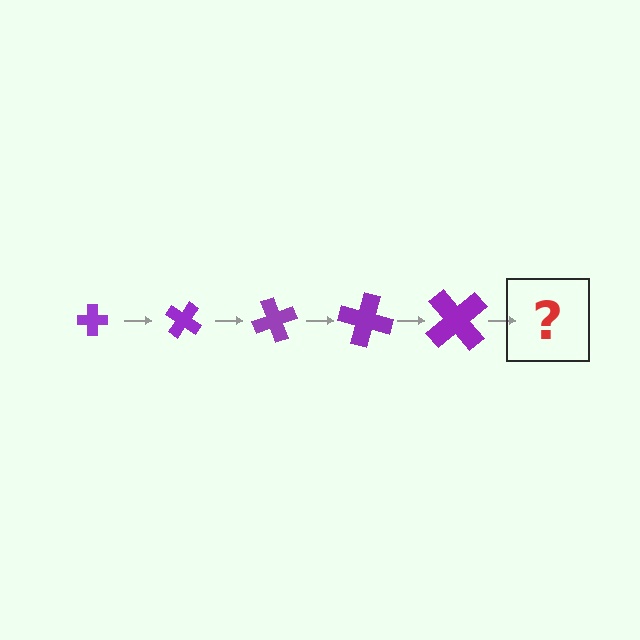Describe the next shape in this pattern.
It should be a cross, larger than the previous one and rotated 175 degrees from the start.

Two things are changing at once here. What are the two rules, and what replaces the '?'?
The two rules are that the cross grows larger each step and it rotates 35 degrees each step. The '?' should be a cross, larger than the previous one and rotated 175 degrees from the start.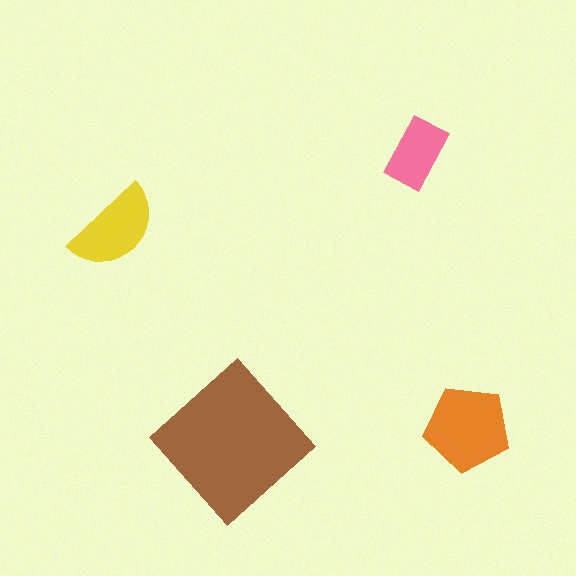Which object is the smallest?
The pink rectangle.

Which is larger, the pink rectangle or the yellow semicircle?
The yellow semicircle.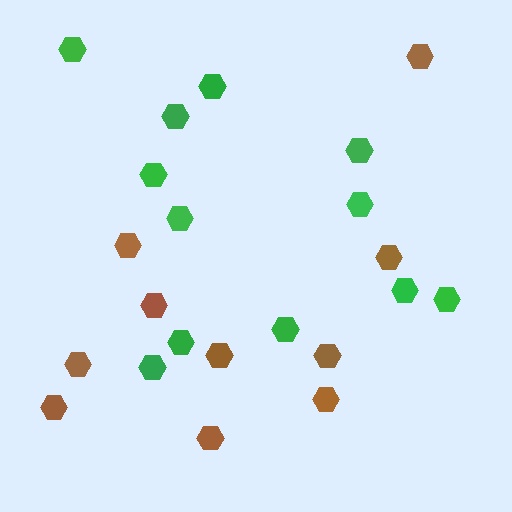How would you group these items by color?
There are 2 groups: one group of brown hexagons (10) and one group of green hexagons (12).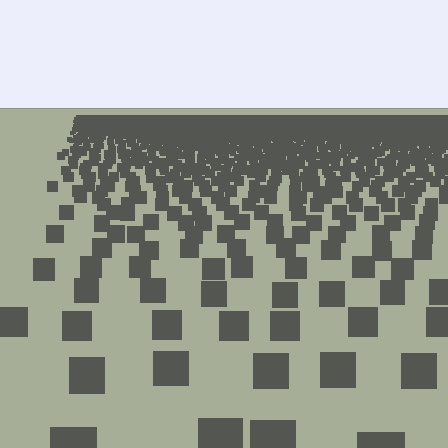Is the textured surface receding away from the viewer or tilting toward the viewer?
The surface is receding away from the viewer. Texture elements get smaller and denser toward the top.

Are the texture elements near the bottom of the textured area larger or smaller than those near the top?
Larger. Near the bottom, elements are closer to the viewer and appear at a bigger on-screen size.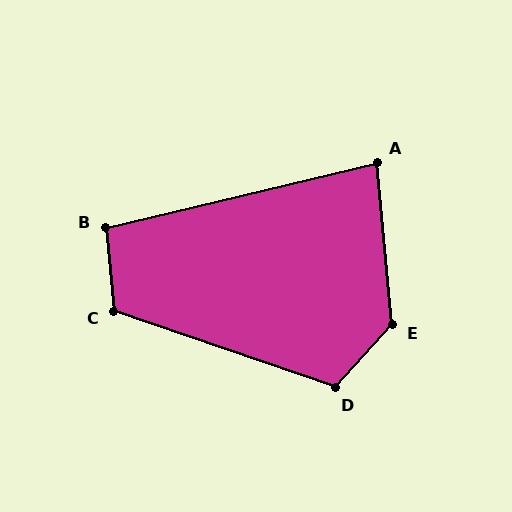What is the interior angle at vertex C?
Approximately 114 degrees (obtuse).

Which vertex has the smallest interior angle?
A, at approximately 82 degrees.